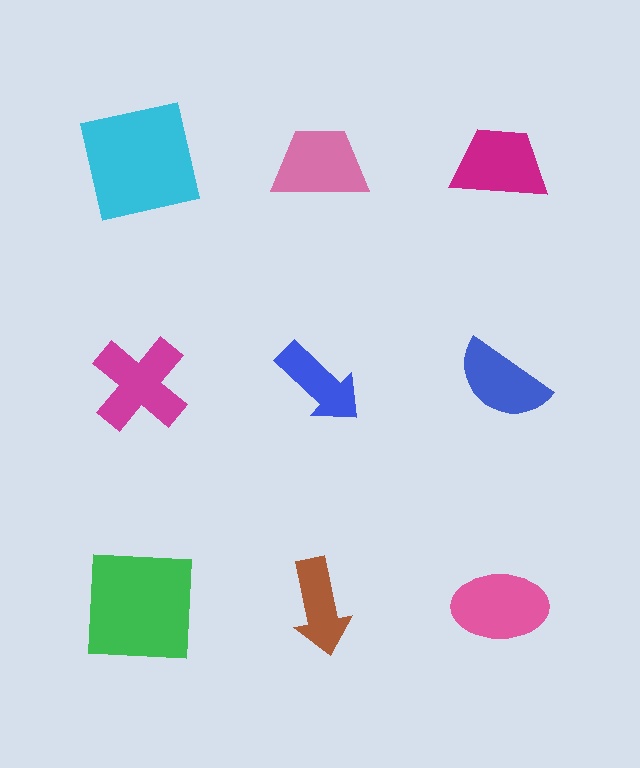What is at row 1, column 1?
A cyan square.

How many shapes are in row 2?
3 shapes.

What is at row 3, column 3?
A pink ellipse.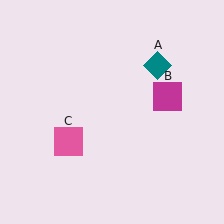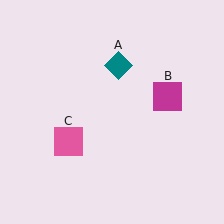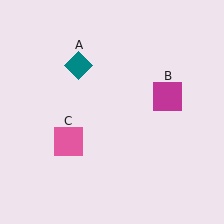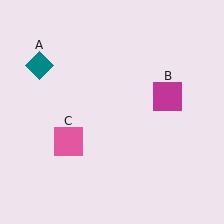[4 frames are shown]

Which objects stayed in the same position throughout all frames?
Magenta square (object B) and pink square (object C) remained stationary.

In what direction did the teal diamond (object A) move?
The teal diamond (object A) moved left.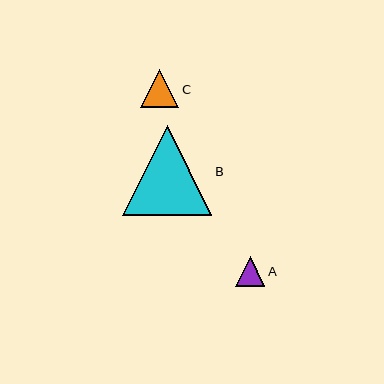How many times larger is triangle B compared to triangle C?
Triangle B is approximately 2.4 times the size of triangle C.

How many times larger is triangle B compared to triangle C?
Triangle B is approximately 2.4 times the size of triangle C.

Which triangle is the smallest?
Triangle A is the smallest with a size of approximately 30 pixels.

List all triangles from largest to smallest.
From largest to smallest: B, C, A.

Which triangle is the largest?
Triangle B is the largest with a size of approximately 90 pixels.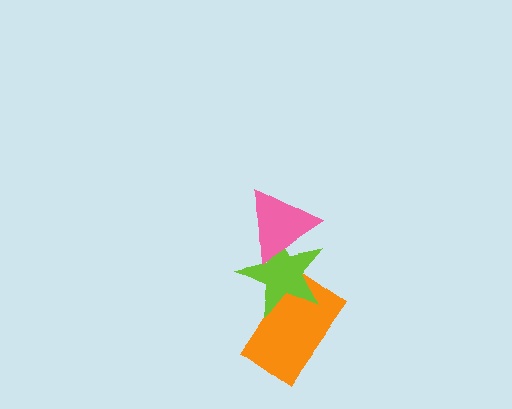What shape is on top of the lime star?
The pink triangle is on top of the lime star.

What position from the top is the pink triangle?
The pink triangle is 1st from the top.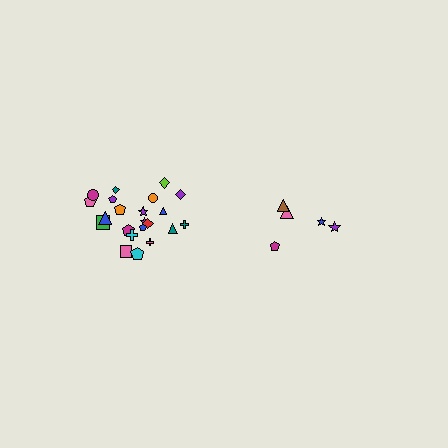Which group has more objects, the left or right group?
The left group.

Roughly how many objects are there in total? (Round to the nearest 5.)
Roughly 25 objects in total.